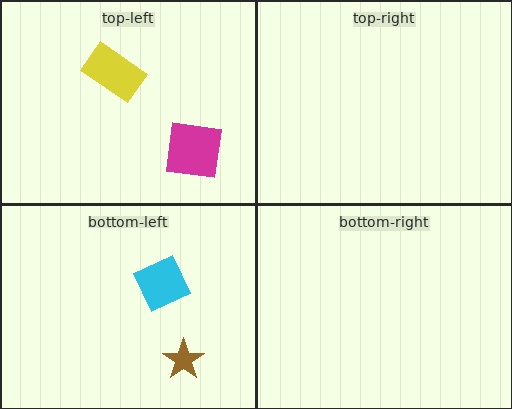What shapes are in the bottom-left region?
The cyan square, the brown star.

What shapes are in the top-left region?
The yellow rectangle, the magenta square.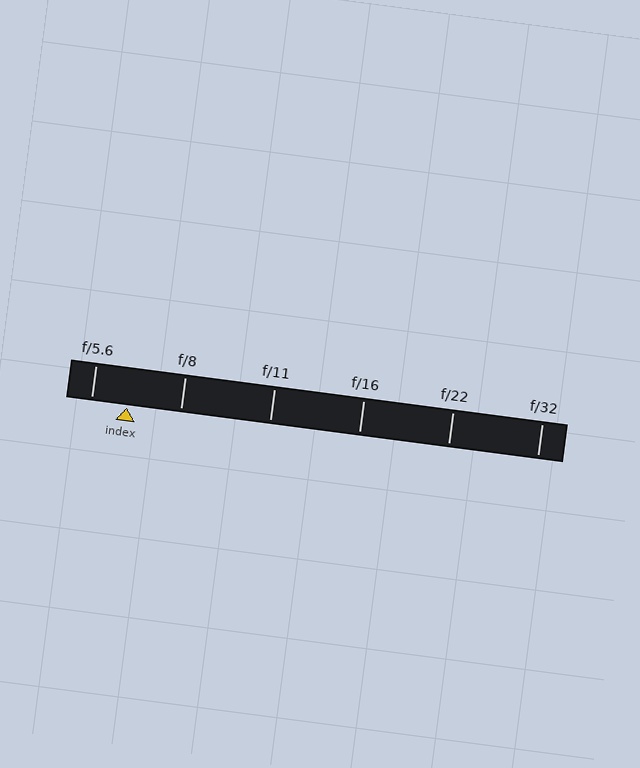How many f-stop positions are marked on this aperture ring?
There are 6 f-stop positions marked.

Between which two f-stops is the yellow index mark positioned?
The index mark is between f/5.6 and f/8.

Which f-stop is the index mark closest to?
The index mark is closest to f/5.6.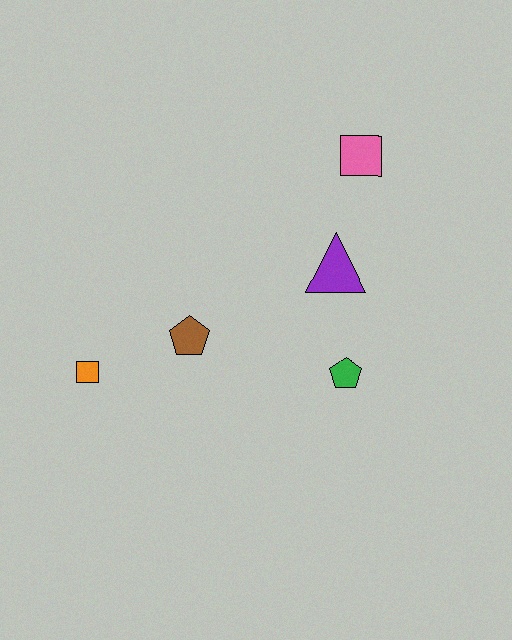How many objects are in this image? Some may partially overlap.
There are 5 objects.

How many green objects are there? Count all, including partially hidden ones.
There is 1 green object.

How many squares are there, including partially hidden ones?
There are 2 squares.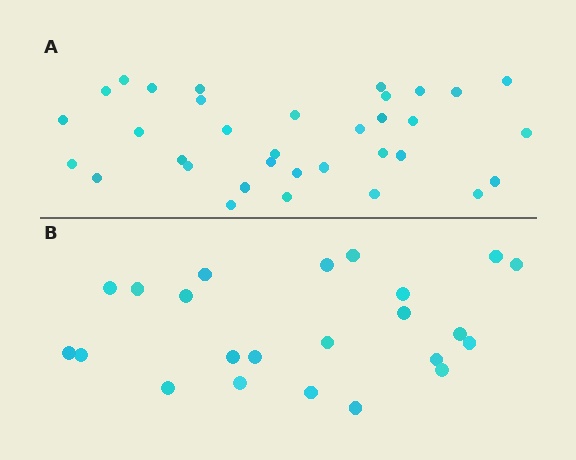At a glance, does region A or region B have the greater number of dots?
Region A (the top region) has more dots.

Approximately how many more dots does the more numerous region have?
Region A has roughly 12 or so more dots than region B.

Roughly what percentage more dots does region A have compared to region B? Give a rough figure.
About 50% more.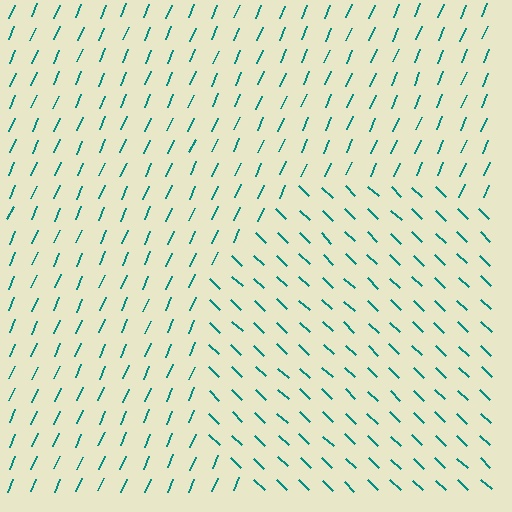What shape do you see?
I see a circle.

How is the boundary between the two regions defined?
The boundary is defined purely by a change in line orientation (approximately 70 degrees difference). All lines are the same color and thickness.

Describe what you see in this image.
The image is filled with small teal line segments. A circle region in the image has lines oriented differently from the surrounding lines, creating a visible texture boundary.